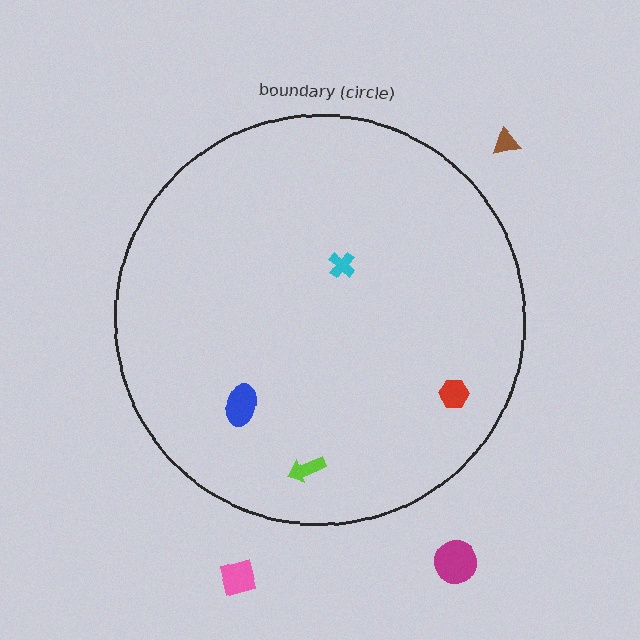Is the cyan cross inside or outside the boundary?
Inside.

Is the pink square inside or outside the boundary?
Outside.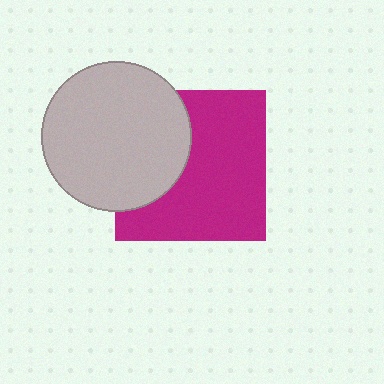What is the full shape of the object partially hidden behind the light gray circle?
The partially hidden object is a magenta square.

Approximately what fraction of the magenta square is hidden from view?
Roughly 35% of the magenta square is hidden behind the light gray circle.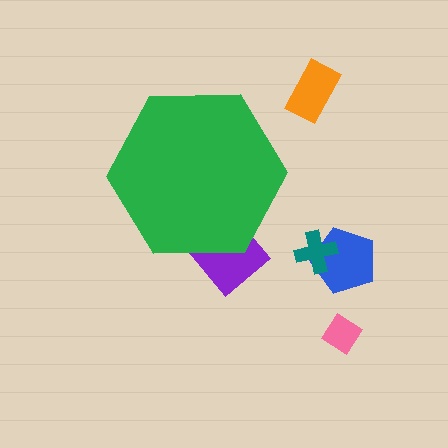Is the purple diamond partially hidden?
Yes, the purple diamond is partially hidden behind the green hexagon.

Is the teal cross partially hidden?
No, the teal cross is fully visible.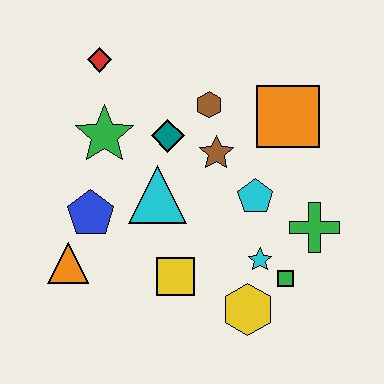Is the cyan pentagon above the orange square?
No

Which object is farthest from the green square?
The red diamond is farthest from the green square.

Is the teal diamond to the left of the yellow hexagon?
Yes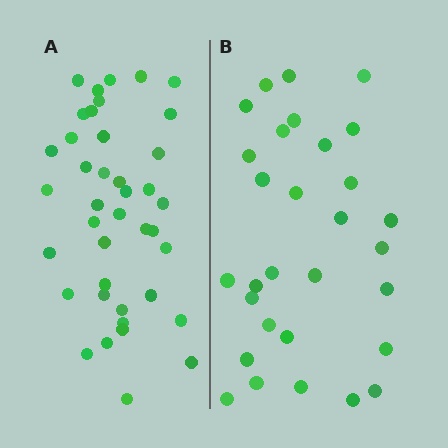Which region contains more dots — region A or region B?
Region A (the left region) has more dots.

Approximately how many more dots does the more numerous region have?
Region A has roughly 10 or so more dots than region B.